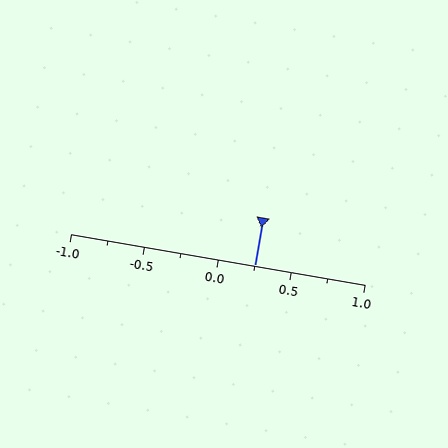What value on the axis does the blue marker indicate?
The marker indicates approximately 0.25.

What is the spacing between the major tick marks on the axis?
The major ticks are spaced 0.5 apart.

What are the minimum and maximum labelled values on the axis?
The axis runs from -1.0 to 1.0.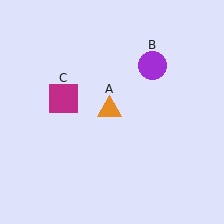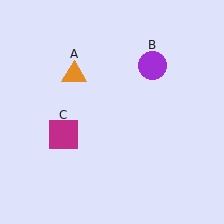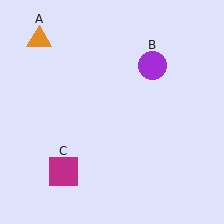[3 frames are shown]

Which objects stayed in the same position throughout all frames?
Purple circle (object B) remained stationary.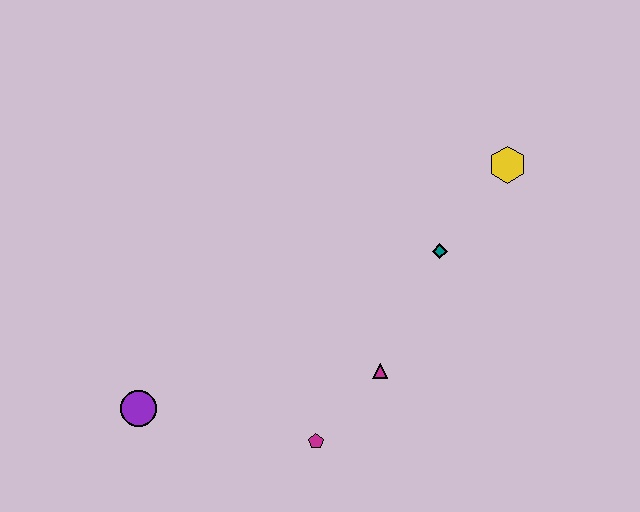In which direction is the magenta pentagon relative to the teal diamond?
The magenta pentagon is below the teal diamond.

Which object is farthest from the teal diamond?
The purple circle is farthest from the teal diamond.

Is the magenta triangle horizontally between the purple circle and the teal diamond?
Yes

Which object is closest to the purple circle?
The magenta pentagon is closest to the purple circle.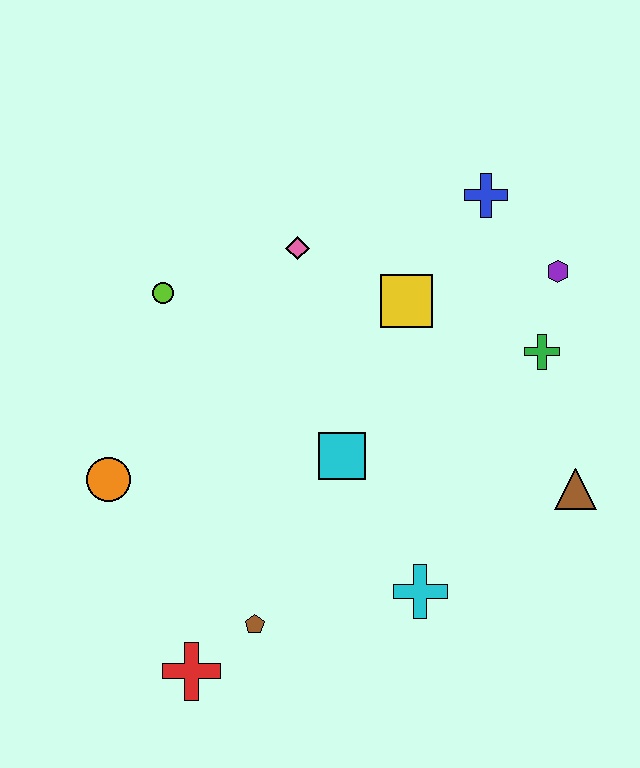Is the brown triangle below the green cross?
Yes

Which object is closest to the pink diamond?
The yellow square is closest to the pink diamond.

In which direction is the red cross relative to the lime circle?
The red cross is below the lime circle.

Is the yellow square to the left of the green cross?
Yes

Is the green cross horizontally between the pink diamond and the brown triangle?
Yes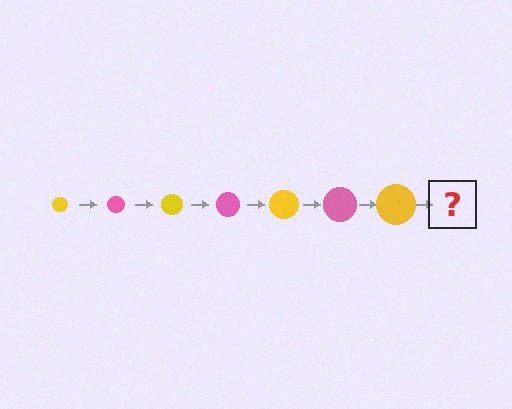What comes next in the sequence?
The next element should be a pink circle, larger than the previous one.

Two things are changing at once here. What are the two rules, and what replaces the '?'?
The two rules are that the circle grows larger each step and the color cycles through yellow and pink. The '?' should be a pink circle, larger than the previous one.